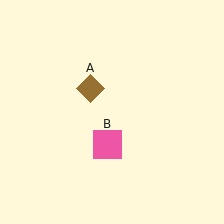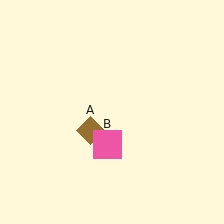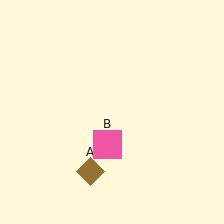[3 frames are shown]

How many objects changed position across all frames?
1 object changed position: brown diamond (object A).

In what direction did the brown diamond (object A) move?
The brown diamond (object A) moved down.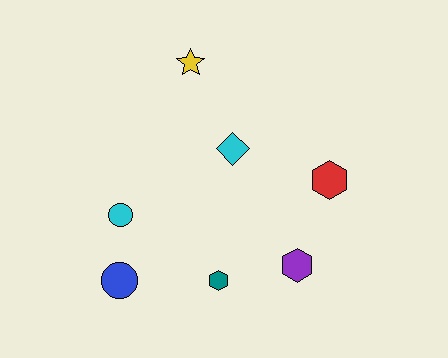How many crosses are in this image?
There are no crosses.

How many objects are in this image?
There are 7 objects.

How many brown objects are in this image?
There are no brown objects.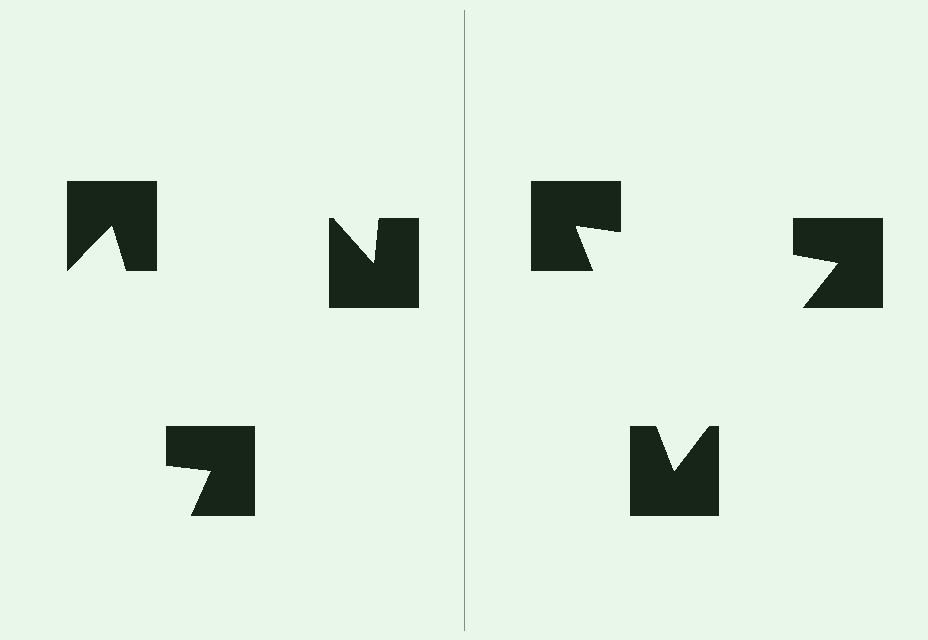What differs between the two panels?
The notched squares are positioned identically on both sides; only the wedge orientations differ. On the right they align to a triangle; on the left they are misaligned.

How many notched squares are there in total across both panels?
6 — 3 on each side.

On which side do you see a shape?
An illusory triangle appears on the right side. On the left side the wedge cuts are rotated, so no coherent shape forms.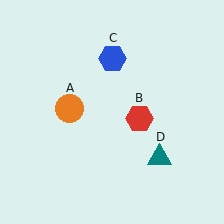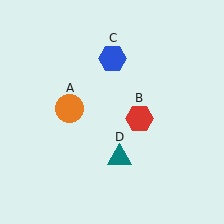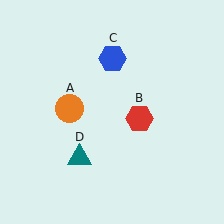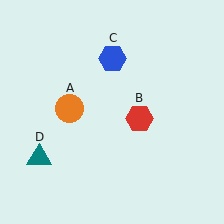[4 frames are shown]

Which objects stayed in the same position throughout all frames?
Orange circle (object A) and red hexagon (object B) and blue hexagon (object C) remained stationary.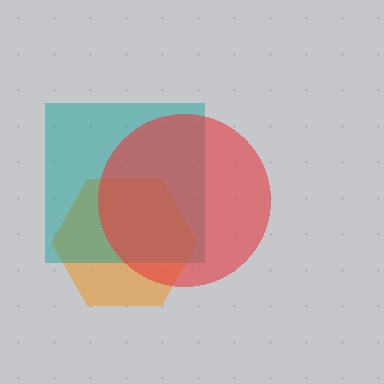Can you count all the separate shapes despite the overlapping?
Yes, there are 3 separate shapes.